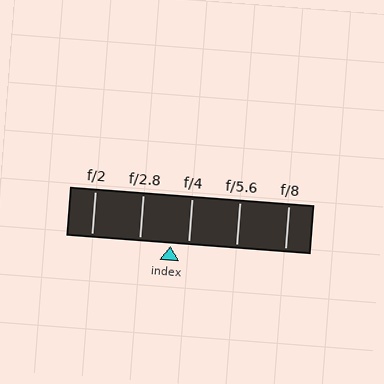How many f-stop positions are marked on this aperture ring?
There are 5 f-stop positions marked.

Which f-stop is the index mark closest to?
The index mark is closest to f/4.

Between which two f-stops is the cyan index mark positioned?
The index mark is between f/2.8 and f/4.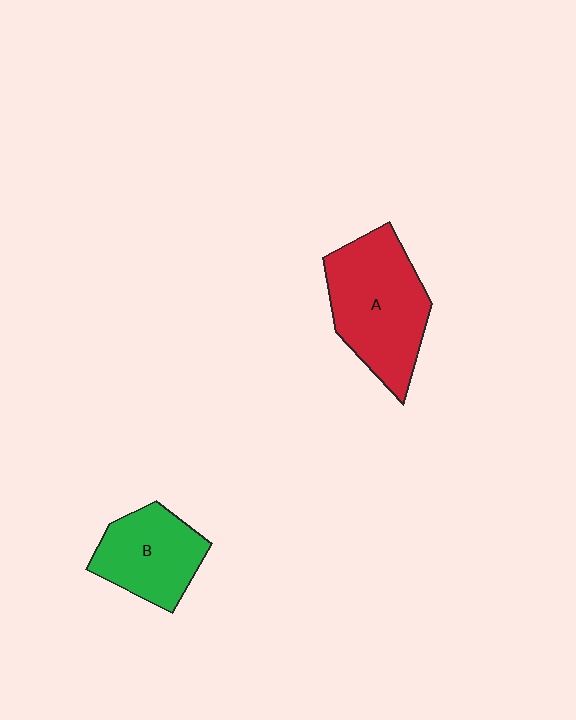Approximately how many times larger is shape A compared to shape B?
Approximately 1.5 times.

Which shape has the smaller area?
Shape B (green).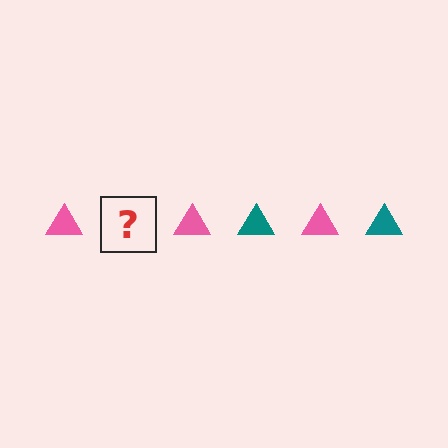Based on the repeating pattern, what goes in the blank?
The blank should be a teal triangle.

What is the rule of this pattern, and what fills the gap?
The rule is that the pattern cycles through pink, teal triangles. The gap should be filled with a teal triangle.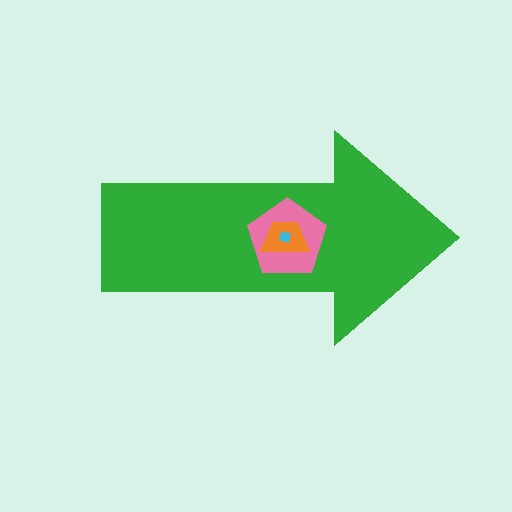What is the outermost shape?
The green arrow.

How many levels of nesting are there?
4.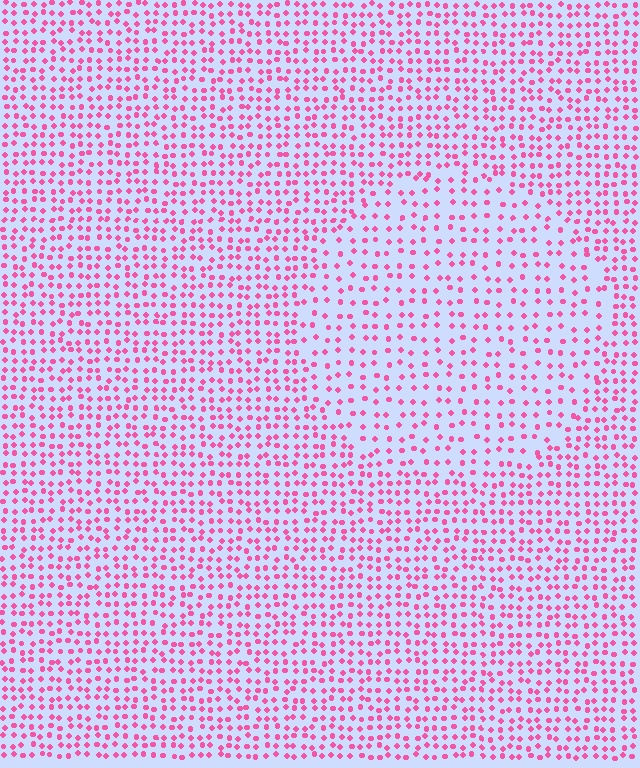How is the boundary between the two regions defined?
The boundary is defined by a change in element density (approximately 1.7x ratio). All elements are the same color, size, and shape.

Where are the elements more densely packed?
The elements are more densely packed outside the circle boundary.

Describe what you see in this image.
The image contains small pink elements arranged at two different densities. A circle-shaped region is visible where the elements are less densely packed than the surrounding area.